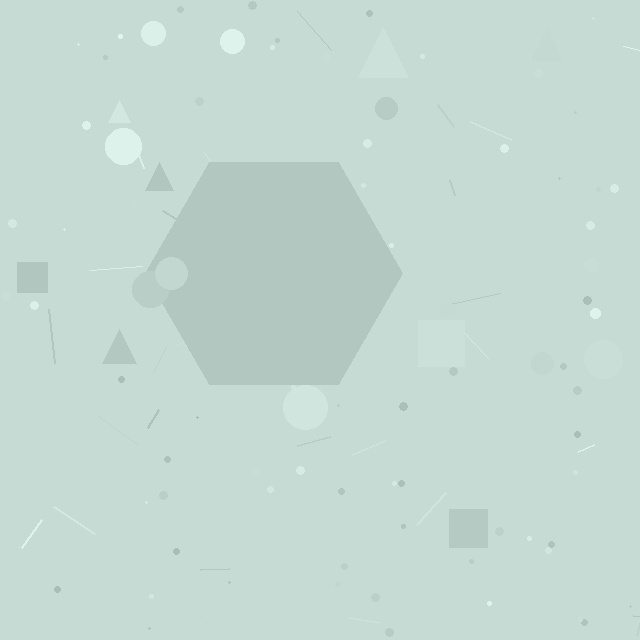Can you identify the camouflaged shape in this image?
The camouflaged shape is a hexagon.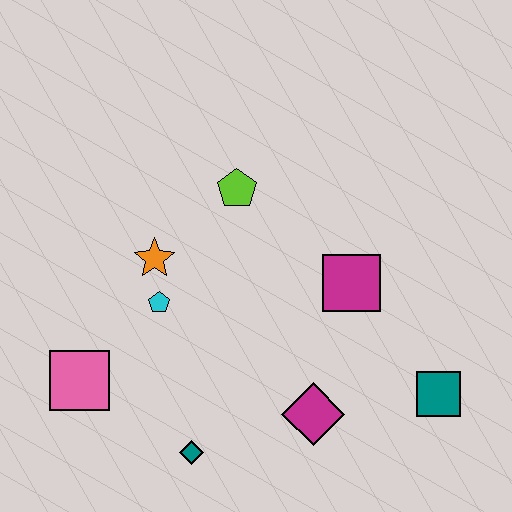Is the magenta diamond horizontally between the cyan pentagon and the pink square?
No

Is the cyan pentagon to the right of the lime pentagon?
No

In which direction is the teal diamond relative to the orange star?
The teal diamond is below the orange star.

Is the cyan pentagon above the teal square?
Yes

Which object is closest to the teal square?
The magenta diamond is closest to the teal square.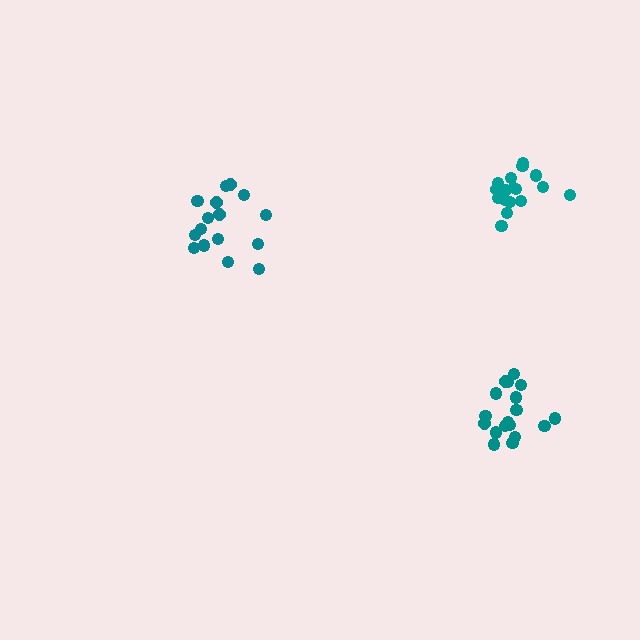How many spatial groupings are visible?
There are 3 spatial groupings.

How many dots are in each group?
Group 1: 18 dots, Group 2: 16 dots, Group 3: 18 dots (52 total).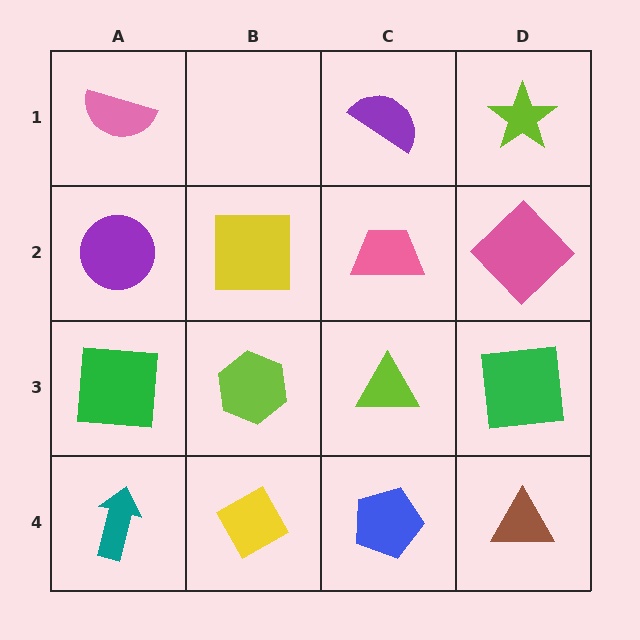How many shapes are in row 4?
4 shapes.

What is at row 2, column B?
A yellow square.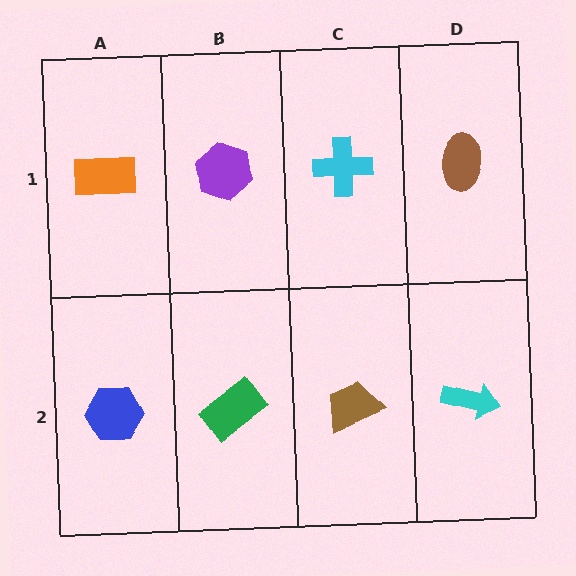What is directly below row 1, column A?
A blue hexagon.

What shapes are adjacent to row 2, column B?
A purple hexagon (row 1, column B), a blue hexagon (row 2, column A), a brown trapezoid (row 2, column C).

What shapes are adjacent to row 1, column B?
A green rectangle (row 2, column B), an orange rectangle (row 1, column A), a cyan cross (row 1, column C).